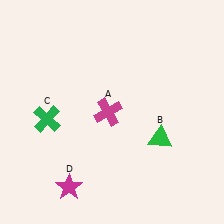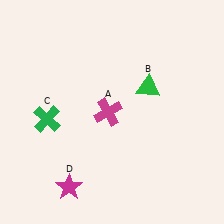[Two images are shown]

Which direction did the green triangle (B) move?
The green triangle (B) moved up.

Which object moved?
The green triangle (B) moved up.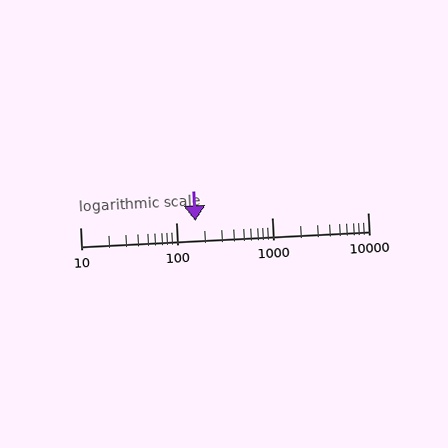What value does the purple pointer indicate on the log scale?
The pointer indicates approximately 160.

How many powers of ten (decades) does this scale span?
The scale spans 3 decades, from 10 to 10000.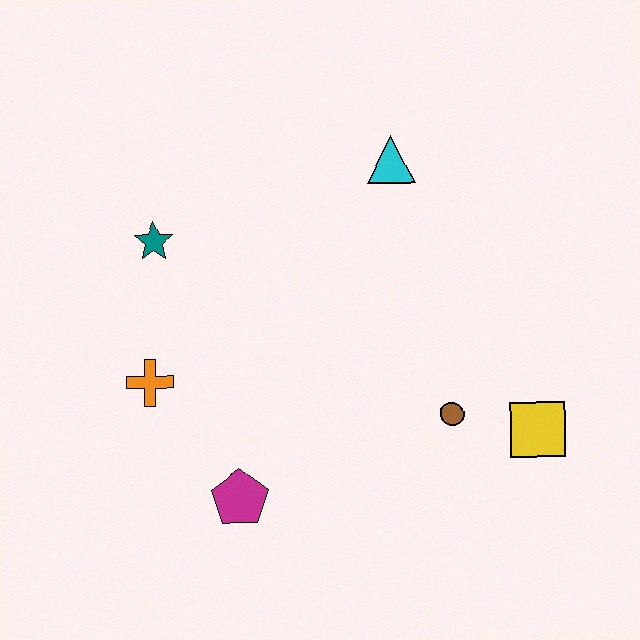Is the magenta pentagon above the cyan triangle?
No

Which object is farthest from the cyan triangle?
The magenta pentagon is farthest from the cyan triangle.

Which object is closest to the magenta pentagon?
The orange cross is closest to the magenta pentagon.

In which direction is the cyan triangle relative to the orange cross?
The cyan triangle is to the right of the orange cross.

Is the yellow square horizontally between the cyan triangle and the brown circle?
No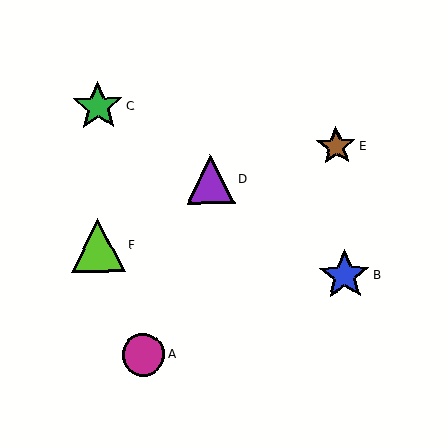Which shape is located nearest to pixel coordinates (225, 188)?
The purple triangle (labeled D) at (211, 179) is nearest to that location.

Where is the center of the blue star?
The center of the blue star is at (344, 275).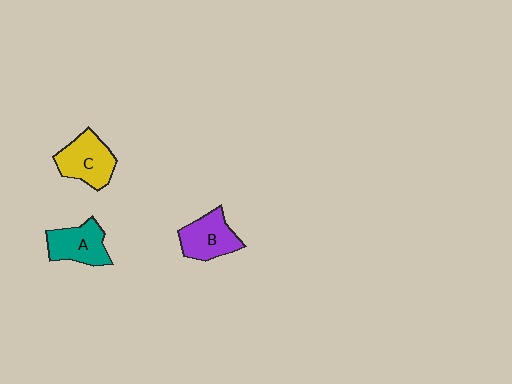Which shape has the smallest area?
Shape A (teal).